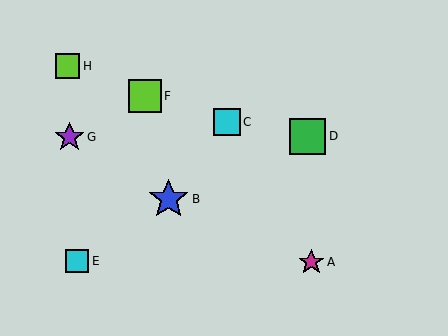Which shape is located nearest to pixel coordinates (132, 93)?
The lime square (labeled F) at (145, 96) is nearest to that location.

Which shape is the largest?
The blue star (labeled B) is the largest.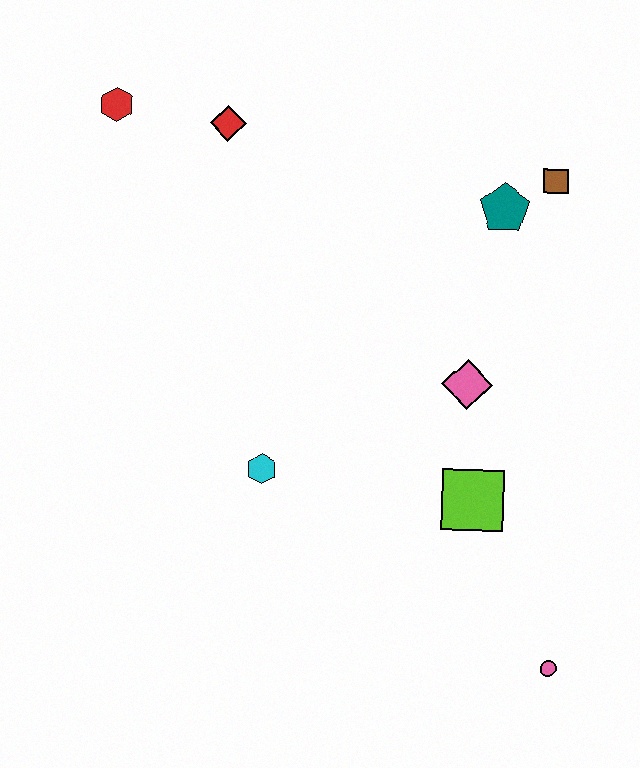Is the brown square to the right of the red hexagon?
Yes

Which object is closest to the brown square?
The teal pentagon is closest to the brown square.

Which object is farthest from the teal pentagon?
The pink circle is farthest from the teal pentagon.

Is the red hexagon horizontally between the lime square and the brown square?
No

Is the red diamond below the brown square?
No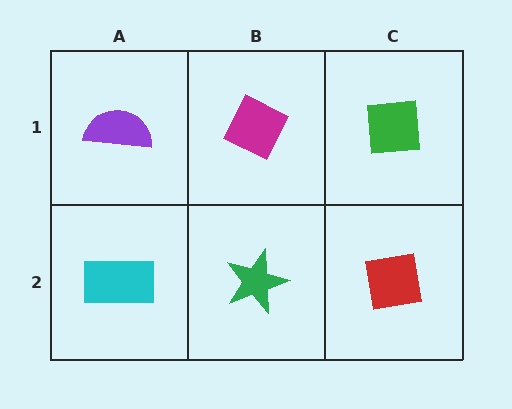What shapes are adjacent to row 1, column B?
A green star (row 2, column B), a purple semicircle (row 1, column A), a green square (row 1, column C).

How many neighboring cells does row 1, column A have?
2.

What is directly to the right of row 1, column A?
A magenta diamond.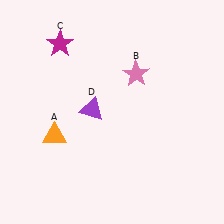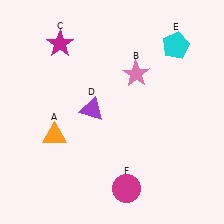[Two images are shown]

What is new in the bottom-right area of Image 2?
A magenta circle (F) was added in the bottom-right area of Image 2.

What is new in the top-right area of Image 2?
A cyan pentagon (E) was added in the top-right area of Image 2.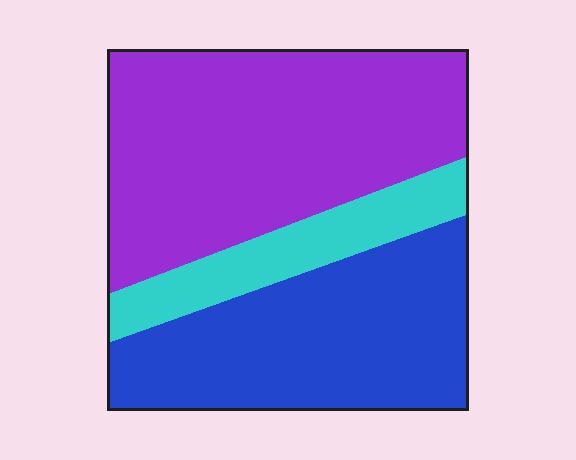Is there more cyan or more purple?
Purple.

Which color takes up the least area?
Cyan, at roughly 15%.